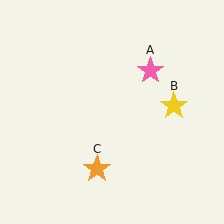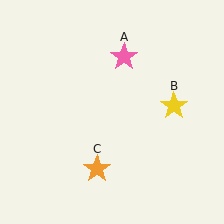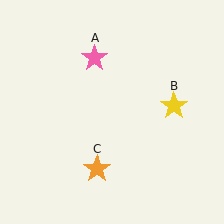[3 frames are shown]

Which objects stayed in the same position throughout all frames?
Yellow star (object B) and orange star (object C) remained stationary.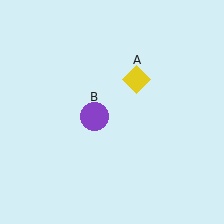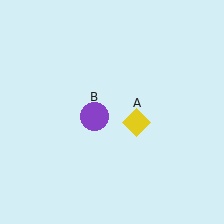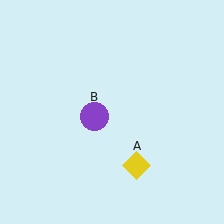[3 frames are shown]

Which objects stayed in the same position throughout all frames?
Purple circle (object B) remained stationary.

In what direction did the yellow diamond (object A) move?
The yellow diamond (object A) moved down.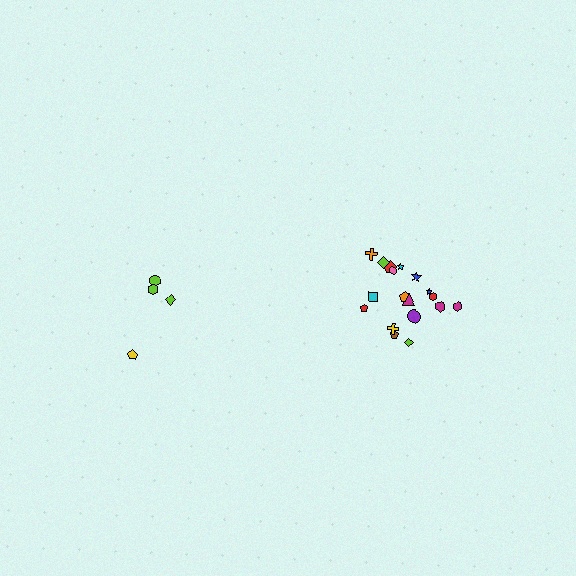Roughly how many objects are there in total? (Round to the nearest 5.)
Roughly 20 objects in total.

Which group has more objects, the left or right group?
The right group.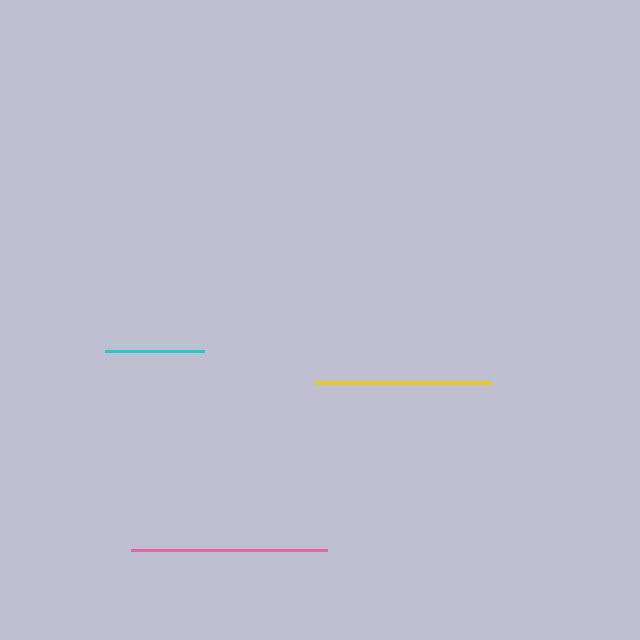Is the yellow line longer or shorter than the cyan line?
The yellow line is longer than the cyan line.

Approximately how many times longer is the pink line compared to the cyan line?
The pink line is approximately 2.0 times the length of the cyan line.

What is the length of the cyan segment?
The cyan segment is approximately 98 pixels long.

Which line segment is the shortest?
The cyan line is the shortest at approximately 98 pixels.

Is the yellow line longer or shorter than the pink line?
The pink line is longer than the yellow line.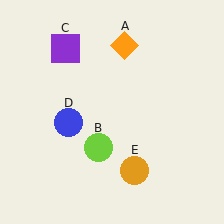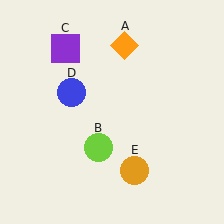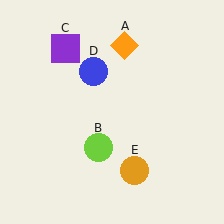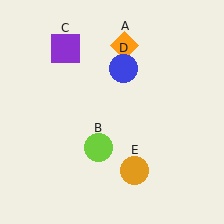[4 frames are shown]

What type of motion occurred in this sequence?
The blue circle (object D) rotated clockwise around the center of the scene.